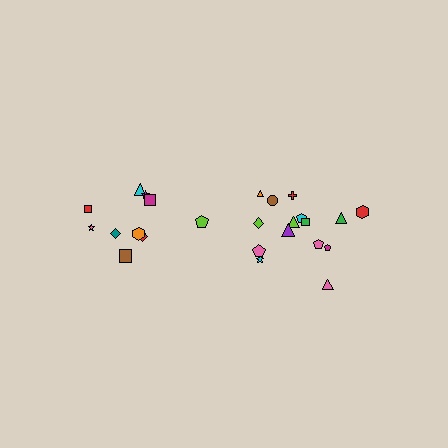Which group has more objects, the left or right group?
The right group.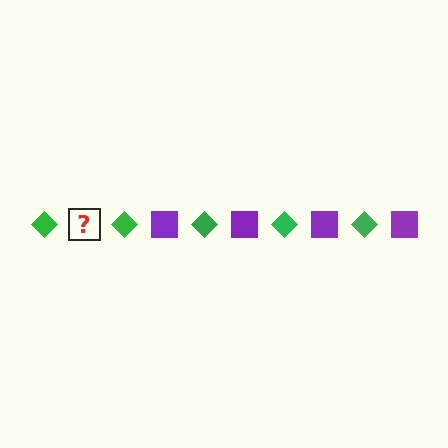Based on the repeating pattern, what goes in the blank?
The blank should be a purple square.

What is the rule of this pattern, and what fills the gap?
The rule is that the pattern alternates between green diamond and purple square. The gap should be filled with a purple square.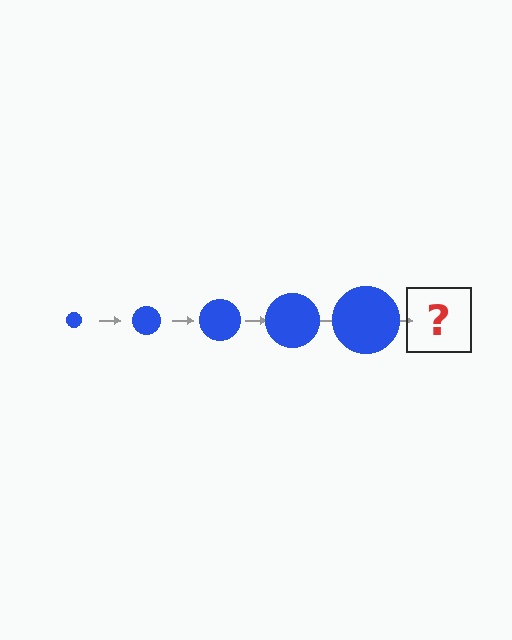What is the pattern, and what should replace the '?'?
The pattern is that the circle gets progressively larger each step. The '?' should be a blue circle, larger than the previous one.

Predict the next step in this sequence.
The next step is a blue circle, larger than the previous one.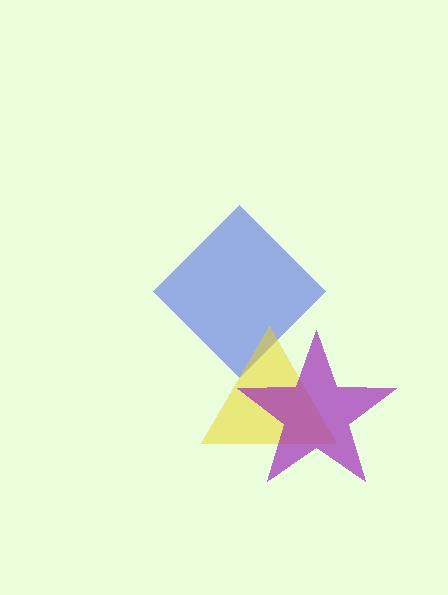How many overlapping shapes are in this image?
There are 3 overlapping shapes in the image.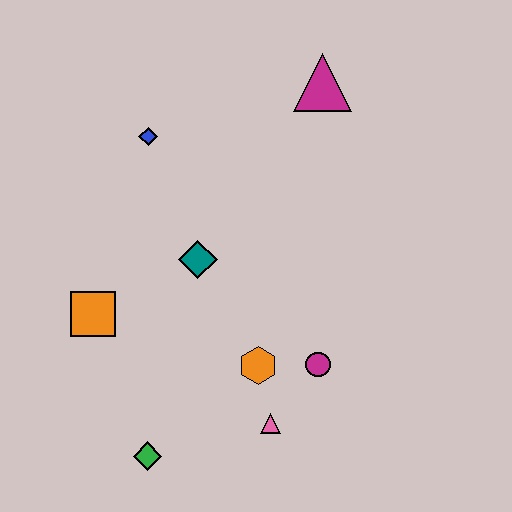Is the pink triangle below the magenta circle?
Yes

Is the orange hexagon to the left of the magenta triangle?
Yes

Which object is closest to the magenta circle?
The orange hexagon is closest to the magenta circle.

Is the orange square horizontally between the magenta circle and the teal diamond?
No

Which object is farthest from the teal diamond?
The magenta triangle is farthest from the teal diamond.